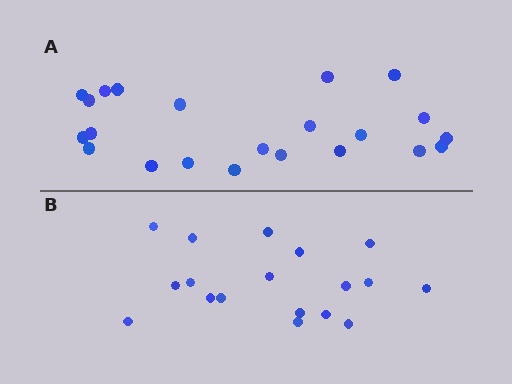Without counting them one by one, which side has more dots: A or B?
Region A (the top region) has more dots.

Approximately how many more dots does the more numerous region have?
Region A has about 4 more dots than region B.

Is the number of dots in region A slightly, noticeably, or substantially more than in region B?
Region A has only slightly more — the two regions are fairly close. The ratio is roughly 1.2 to 1.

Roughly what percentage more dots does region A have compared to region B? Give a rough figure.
About 20% more.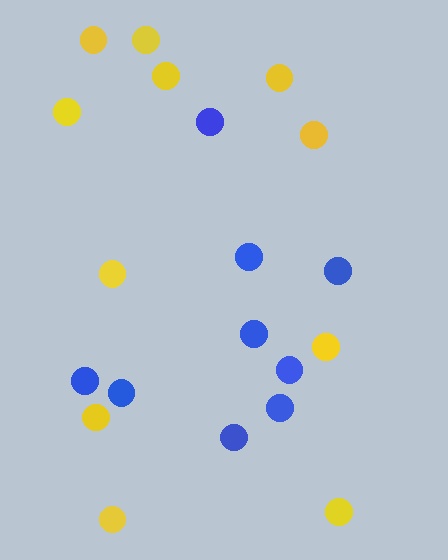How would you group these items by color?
There are 2 groups: one group of yellow circles (11) and one group of blue circles (9).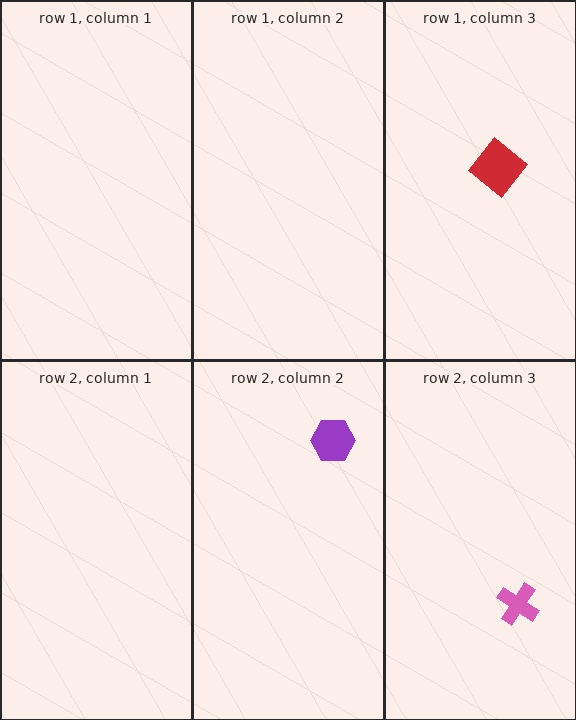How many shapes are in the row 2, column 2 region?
1.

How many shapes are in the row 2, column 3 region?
1.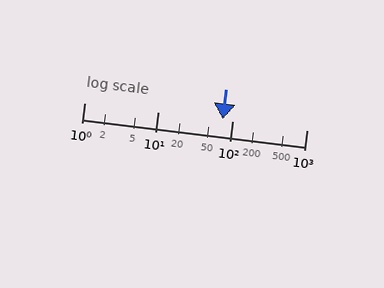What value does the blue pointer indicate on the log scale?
The pointer indicates approximately 74.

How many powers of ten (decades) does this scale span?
The scale spans 3 decades, from 1 to 1000.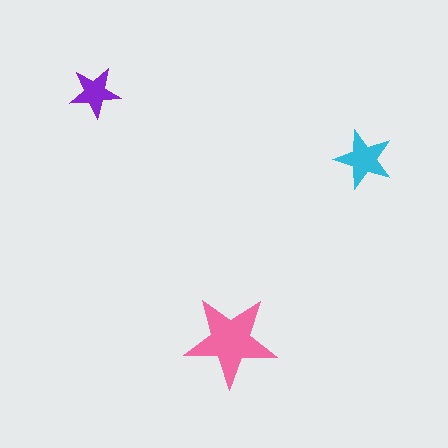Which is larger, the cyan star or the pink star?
The pink one.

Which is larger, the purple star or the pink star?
The pink one.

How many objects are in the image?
There are 3 objects in the image.